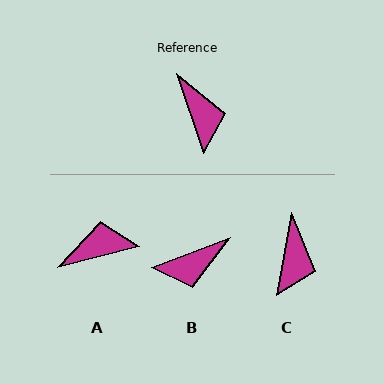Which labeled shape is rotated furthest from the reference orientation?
B, about 88 degrees away.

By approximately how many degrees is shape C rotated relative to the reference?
Approximately 29 degrees clockwise.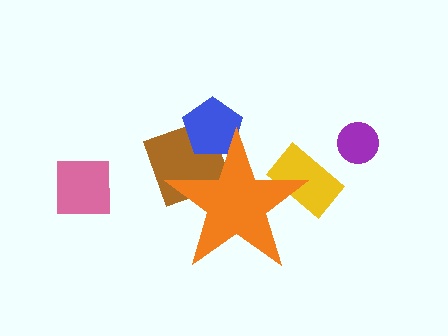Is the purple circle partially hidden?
No, the purple circle is fully visible.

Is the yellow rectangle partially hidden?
Yes, the yellow rectangle is partially hidden behind the orange star.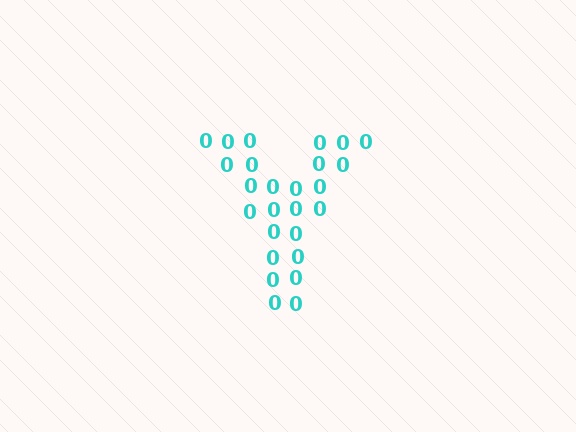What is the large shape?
The large shape is the letter Y.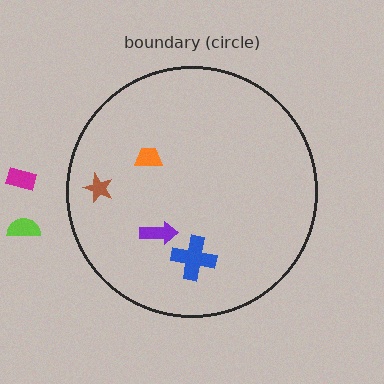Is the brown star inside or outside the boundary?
Inside.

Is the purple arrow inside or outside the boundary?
Inside.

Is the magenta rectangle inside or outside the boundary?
Outside.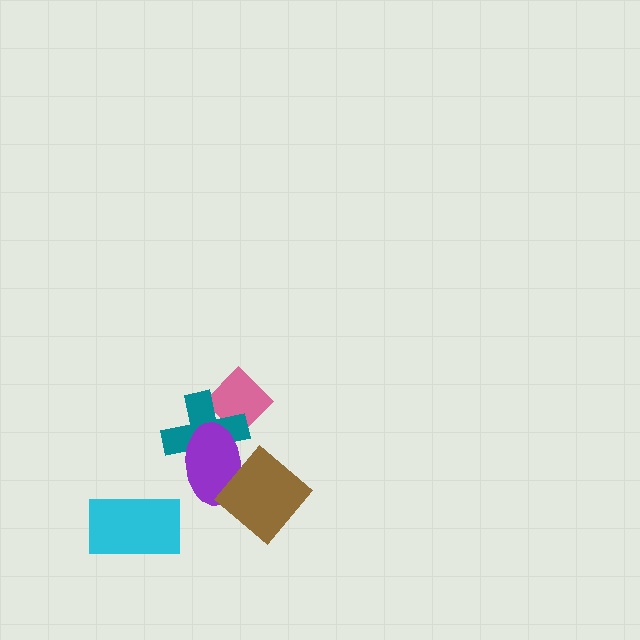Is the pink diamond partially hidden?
Yes, it is partially covered by another shape.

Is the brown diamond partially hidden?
No, no other shape covers it.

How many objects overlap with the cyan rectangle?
0 objects overlap with the cyan rectangle.